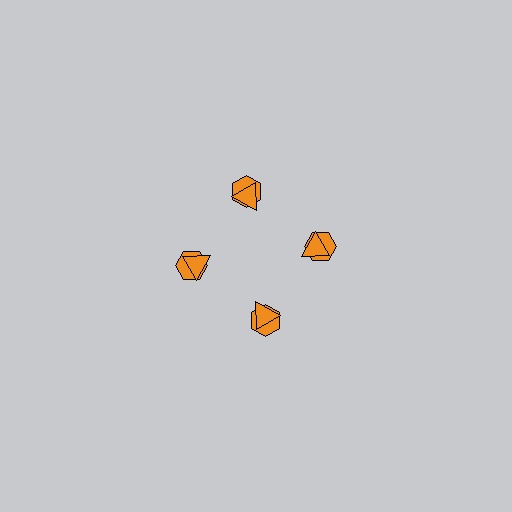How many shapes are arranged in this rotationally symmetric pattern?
There are 8 shapes, arranged in 4 groups of 2.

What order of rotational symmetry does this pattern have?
This pattern has 4-fold rotational symmetry.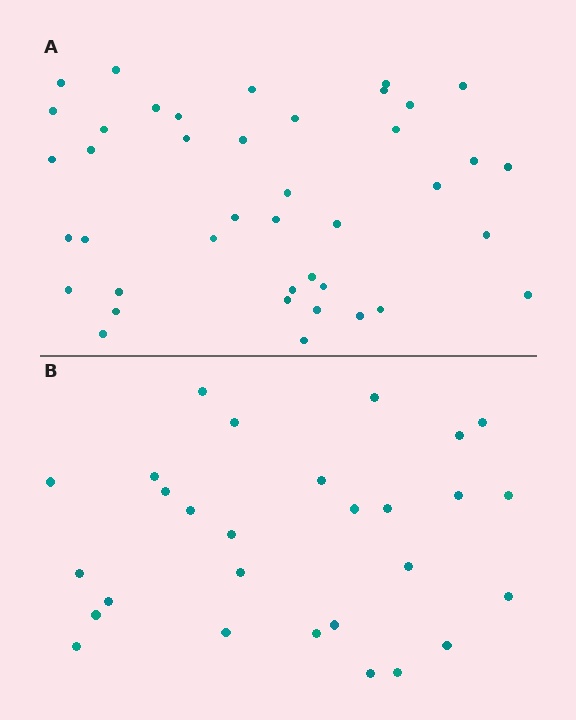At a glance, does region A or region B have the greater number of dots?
Region A (the top region) has more dots.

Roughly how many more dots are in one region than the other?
Region A has approximately 15 more dots than region B.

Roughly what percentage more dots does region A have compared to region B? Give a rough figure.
About 45% more.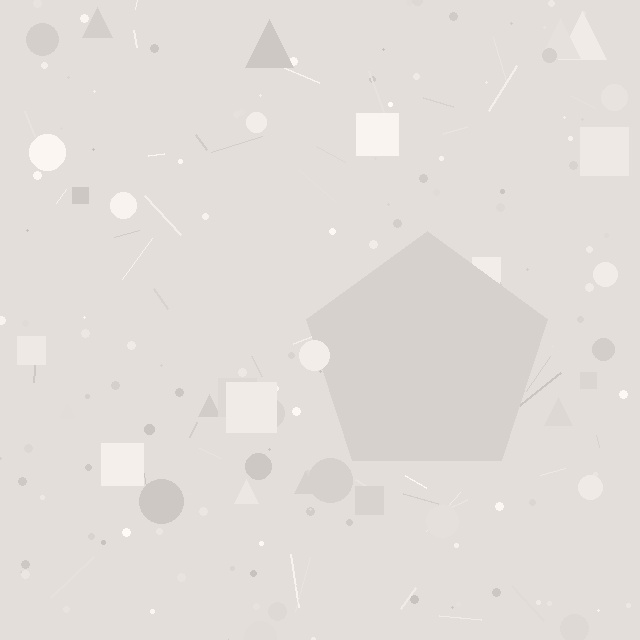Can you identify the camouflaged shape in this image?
The camouflaged shape is a pentagon.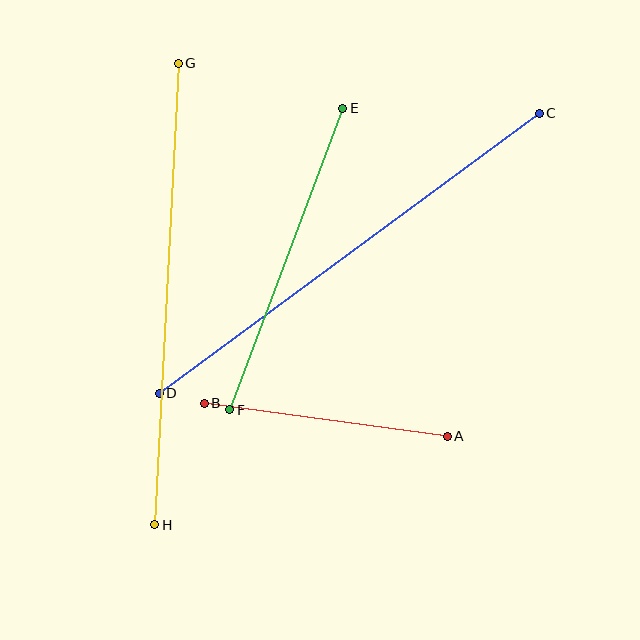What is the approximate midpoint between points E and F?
The midpoint is at approximately (286, 259) pixels.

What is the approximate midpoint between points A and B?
The midpoint is at approximately (326, 420) pixels.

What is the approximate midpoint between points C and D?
The midpoint is at approximately (349, 253) pixels.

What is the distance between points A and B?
The distance is approximately 245 pixels.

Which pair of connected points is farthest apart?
Points C and D are farthest apart.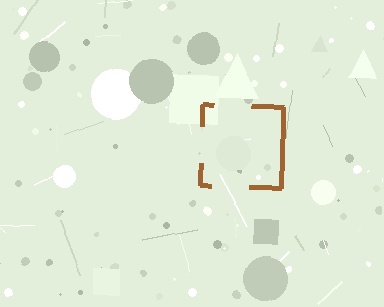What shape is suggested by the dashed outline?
The dashed outline suggests a square.